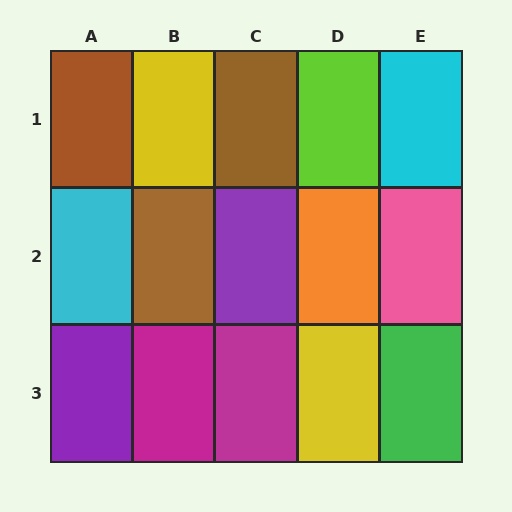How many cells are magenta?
2 cells are magenta.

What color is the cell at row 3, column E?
Green.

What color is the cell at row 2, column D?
Orange.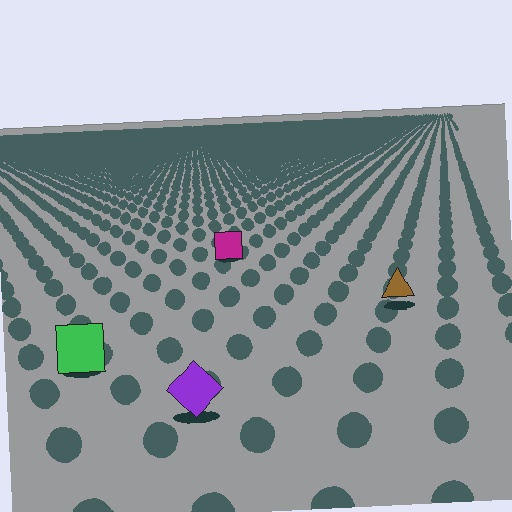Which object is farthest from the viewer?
The magenta square is farthest from the viewer. It appears smaller and the ground texture around it is denser.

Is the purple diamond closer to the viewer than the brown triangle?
Yes. The purple diamond is closer — you can tell from the texture gradient: the ground texture is coarser near it.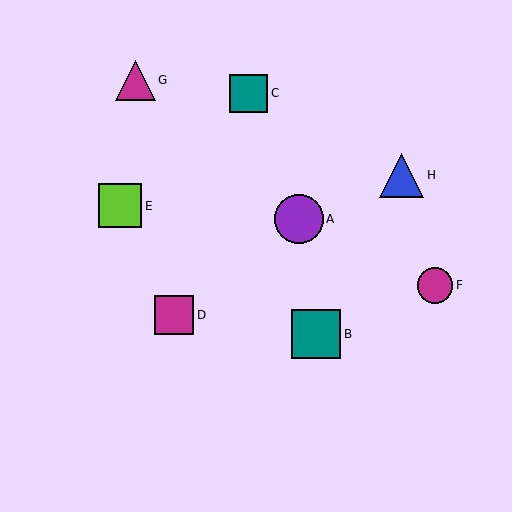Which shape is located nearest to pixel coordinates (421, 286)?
The magenta circle (labeled F) at (435, 285) is nearest to that location.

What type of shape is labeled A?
Shape A is a purple circle.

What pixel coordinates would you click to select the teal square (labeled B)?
Click at (316, 334) to select the teal square B.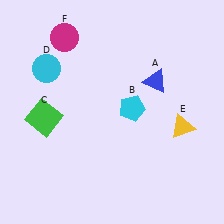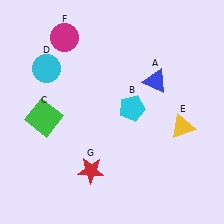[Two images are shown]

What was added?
A red star (G) was added in Image 2.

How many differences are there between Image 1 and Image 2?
There is 1 difference between the two images.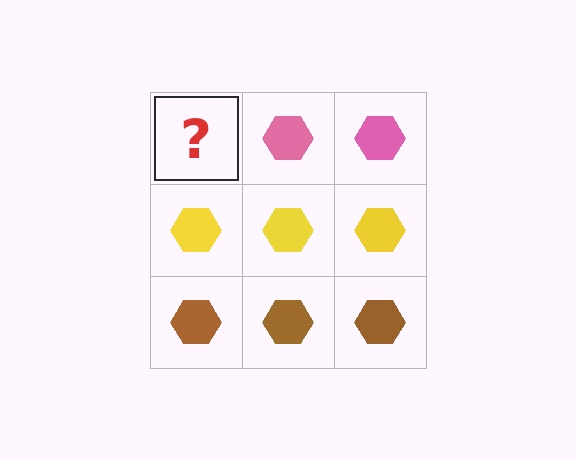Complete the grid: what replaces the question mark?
The question mark should be replaced with a pink hexagon.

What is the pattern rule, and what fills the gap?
The rule is that each row has a consistent color. The gap should be filled with a pink hexagon.